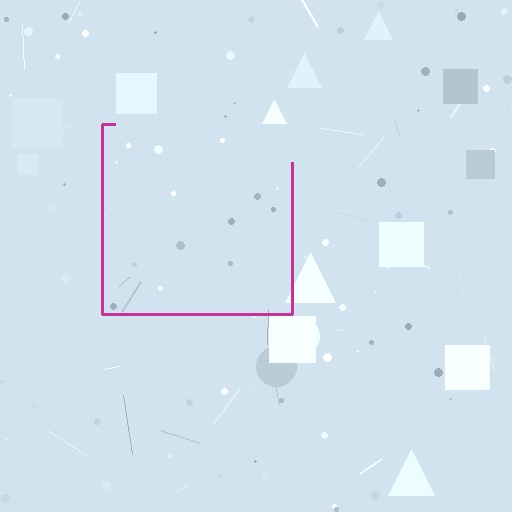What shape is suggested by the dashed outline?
The dashed outline suggests a square.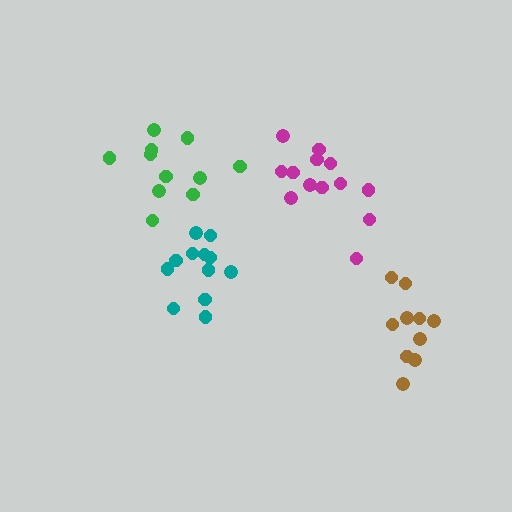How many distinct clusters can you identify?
There are 4 distinct clusters.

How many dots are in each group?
Group 1: 13 dots, Group 2: 11 dots, Group 3: 12 dots, Group 4: 10 dots (46 total).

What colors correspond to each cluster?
The clusters are colored: magenta, green, teal, brown.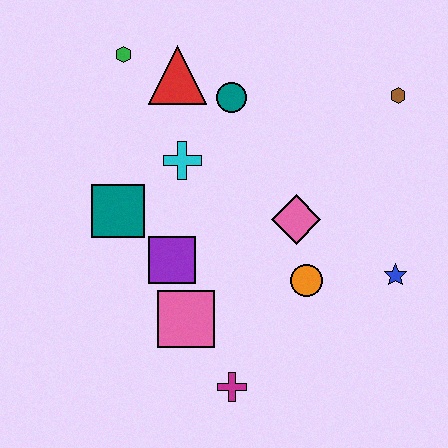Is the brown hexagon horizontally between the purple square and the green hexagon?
No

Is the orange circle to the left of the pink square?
No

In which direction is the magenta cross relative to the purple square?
The magenta cross is below the purple square.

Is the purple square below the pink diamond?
Yes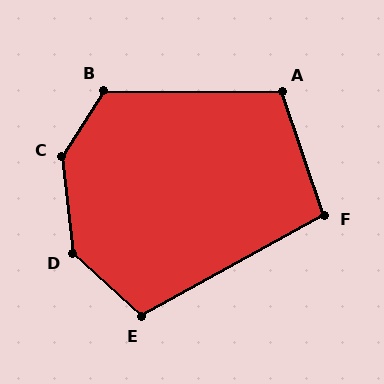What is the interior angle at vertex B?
Approximately 122 degrees (obtuse).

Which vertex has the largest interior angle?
C, at approximately 142 degrees.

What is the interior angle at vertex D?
Approximately 138 degrees (obtuse).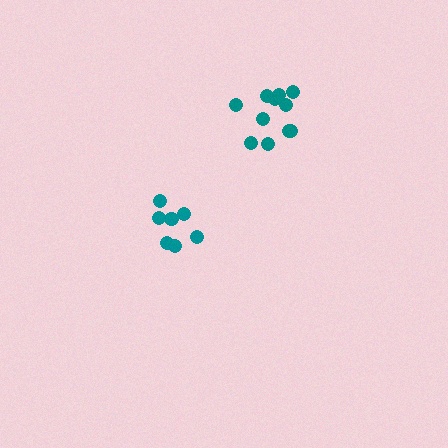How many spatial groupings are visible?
There are 2 spatial groupings.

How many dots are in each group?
Group 1: 7 dots, Group 2: 11 dots (18 total).